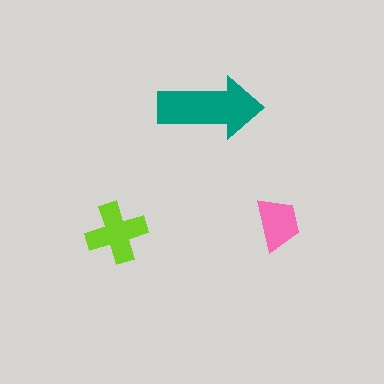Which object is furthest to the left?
The lime cross is leftmost.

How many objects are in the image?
There are 3 objects in the image.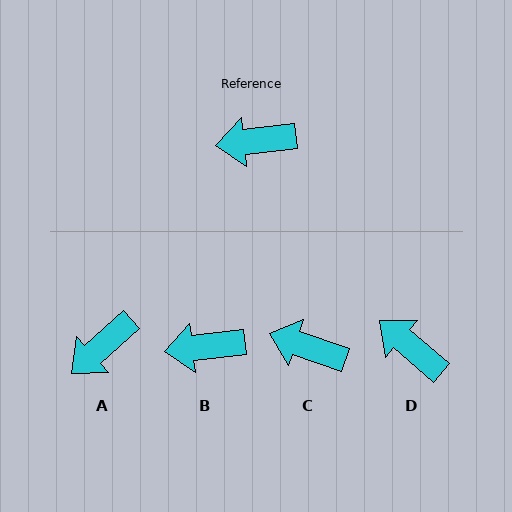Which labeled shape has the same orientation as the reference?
B.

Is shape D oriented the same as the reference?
No, it is off by about 47 degrees.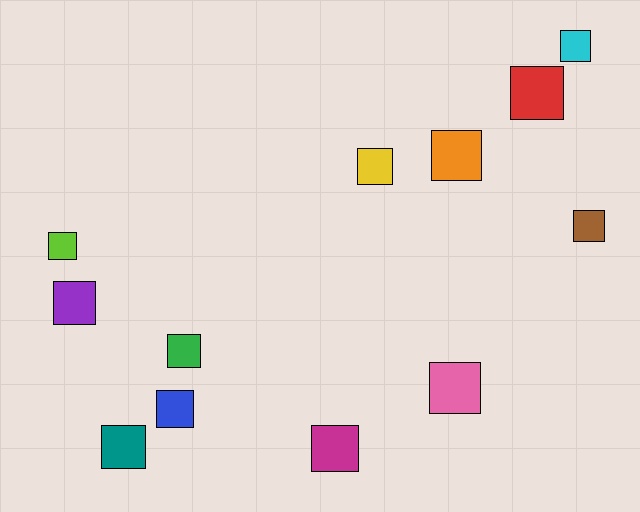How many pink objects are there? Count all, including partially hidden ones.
There is 1 pink object.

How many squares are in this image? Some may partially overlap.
There are 12 squares.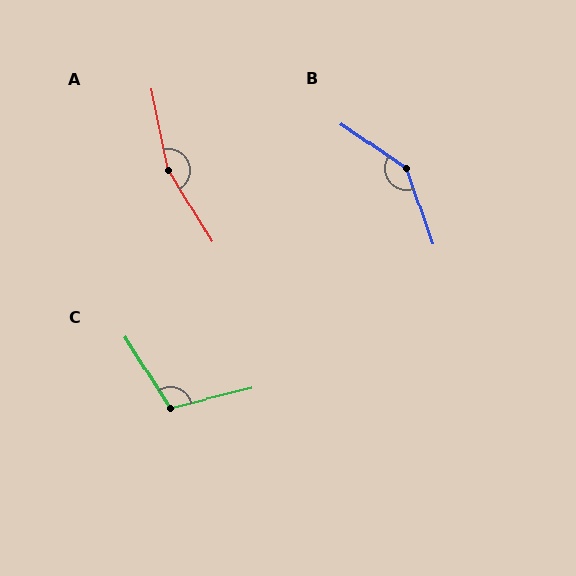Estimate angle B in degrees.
Approximately 143 degrees.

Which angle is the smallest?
C, at approximately 109 degrees.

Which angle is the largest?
A, at approximately 161 degrees.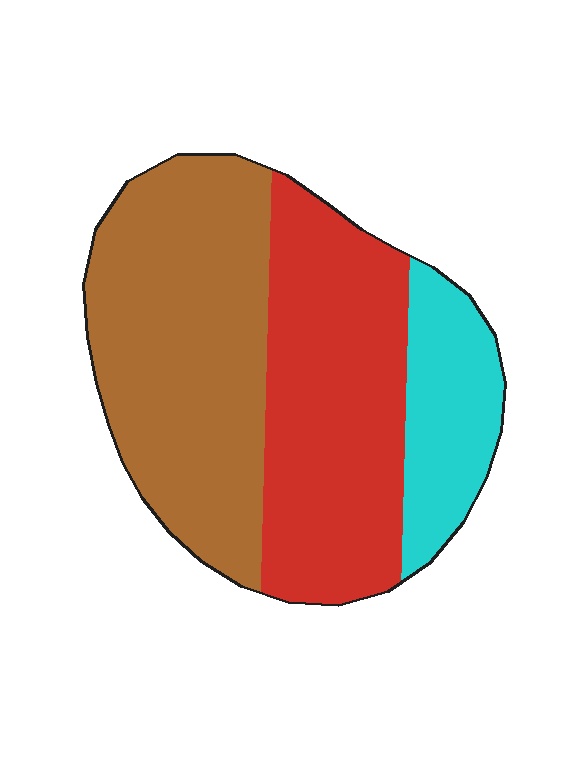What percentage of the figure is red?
Red covers 39% of the figure.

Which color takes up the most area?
Brown, at roughly 45%.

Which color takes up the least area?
Cyan, at roughly 15%.